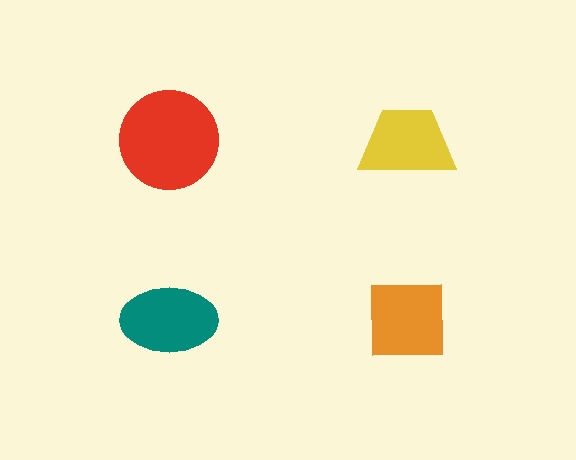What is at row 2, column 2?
An orange square.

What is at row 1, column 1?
A red circle.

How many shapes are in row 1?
2 shapes.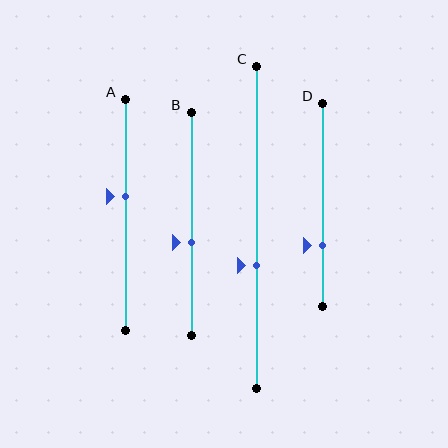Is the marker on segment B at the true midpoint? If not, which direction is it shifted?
No, the marker on segment B is shifted downward by about 8% of the segment length.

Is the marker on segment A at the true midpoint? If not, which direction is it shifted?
No, the marker on segment A is shifted upward by about 8% of the segment length.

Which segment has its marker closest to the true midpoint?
Segment A has its marker closest to the true midpoint.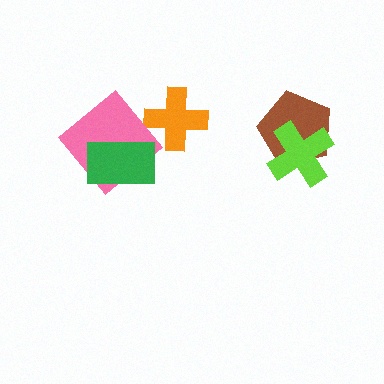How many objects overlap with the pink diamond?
1 object overlaps with the pink diamond.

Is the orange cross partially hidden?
No, no other shape covers it.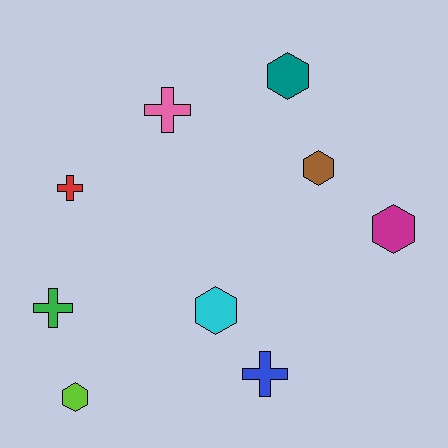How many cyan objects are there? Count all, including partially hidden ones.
There is 1 cyan object.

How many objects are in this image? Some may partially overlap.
There are 9 objects.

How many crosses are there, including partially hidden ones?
There are 4 crosses.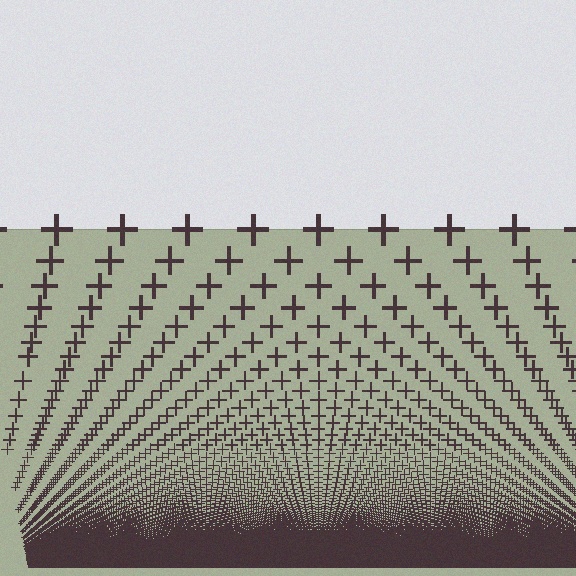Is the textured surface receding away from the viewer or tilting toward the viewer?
The surface appears to tilt toward the viewer. Texture elements get larger and sparser toward the top.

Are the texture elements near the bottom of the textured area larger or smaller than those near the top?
Smaller. The gradient is inverted — elements near the bottom are smaller and denser.